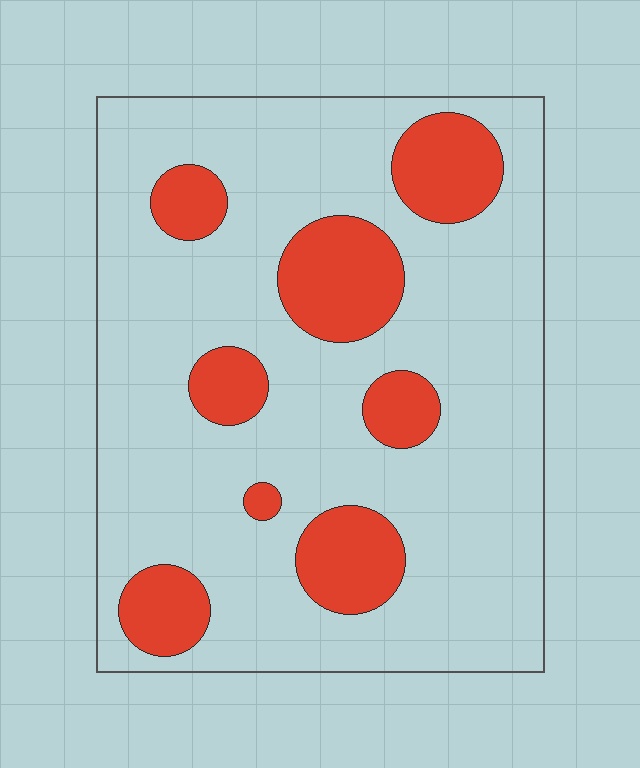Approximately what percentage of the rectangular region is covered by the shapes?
Approximately 20%.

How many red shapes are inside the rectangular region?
8.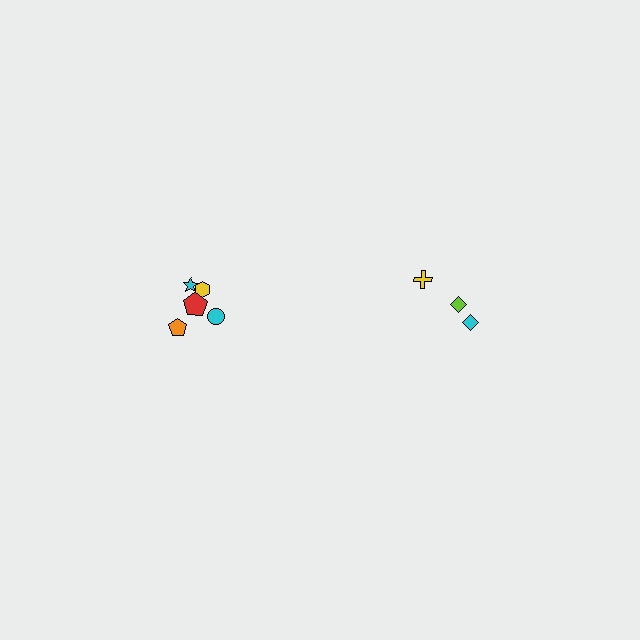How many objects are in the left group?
There are 5 objects.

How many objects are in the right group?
There are 3 objects.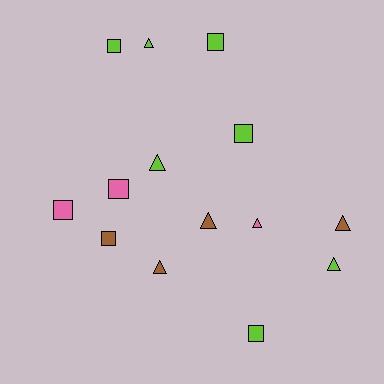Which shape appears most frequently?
Square, with 7 objects.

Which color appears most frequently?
Lime, with 7 objects.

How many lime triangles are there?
There are 3 lime triangles.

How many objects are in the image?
There are 14 objects.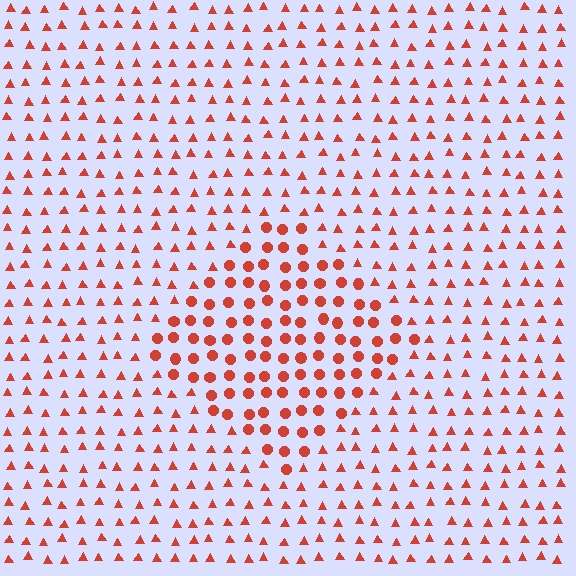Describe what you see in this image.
The image is filled with small red elements arranged in a uniform grid. A diamond-shaped region contains circles, while the surrounding area contains triangles. The boundary is defined purely by the change in element shape.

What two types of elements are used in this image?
The image uses circles inside the diamond region and triangles outside it.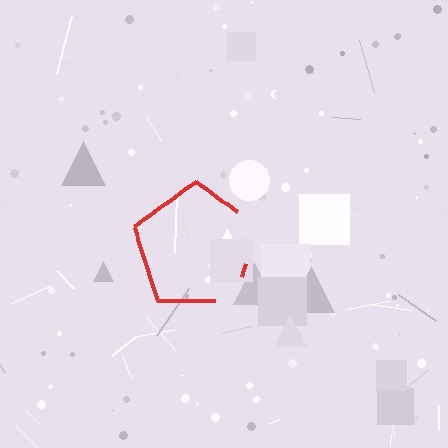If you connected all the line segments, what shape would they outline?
They would outline a pentagon.